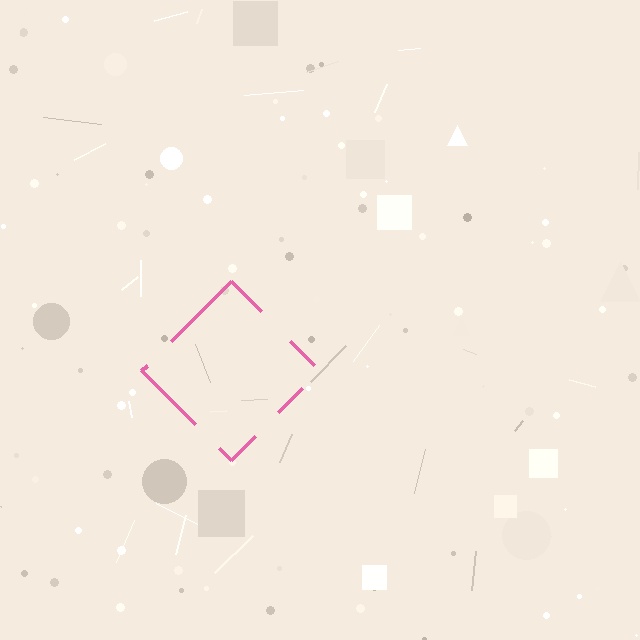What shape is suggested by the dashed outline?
The dashed outline suggests a diamond.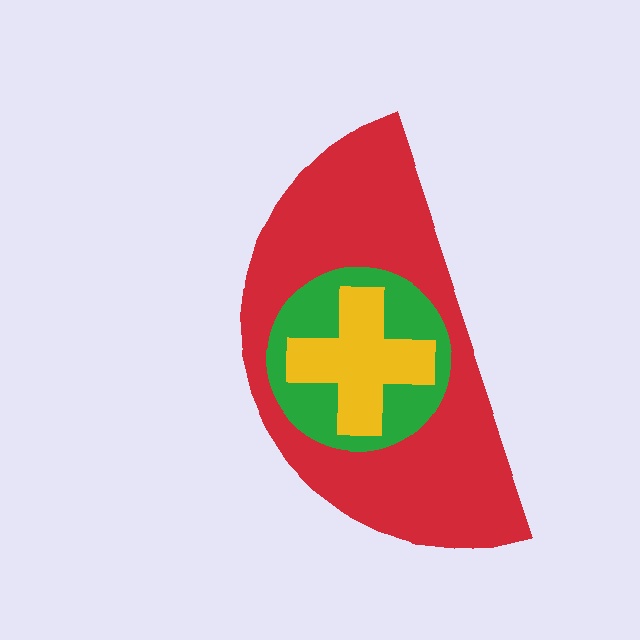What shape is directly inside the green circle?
The yellow cross.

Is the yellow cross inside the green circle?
Yes.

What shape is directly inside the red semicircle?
The green circle.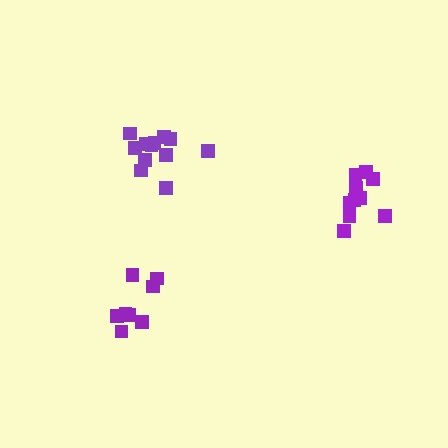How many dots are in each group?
Group 1: 12 dots, Group 2: 8 dots, Group 3: 10 dots (30 total).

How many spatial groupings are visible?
There are 3 spatial groupings.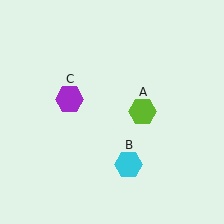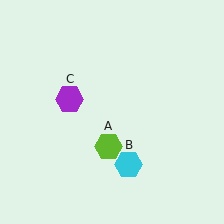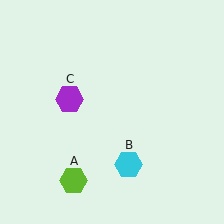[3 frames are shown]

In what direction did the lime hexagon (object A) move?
The lime hexagon (object A) moved down and to the left.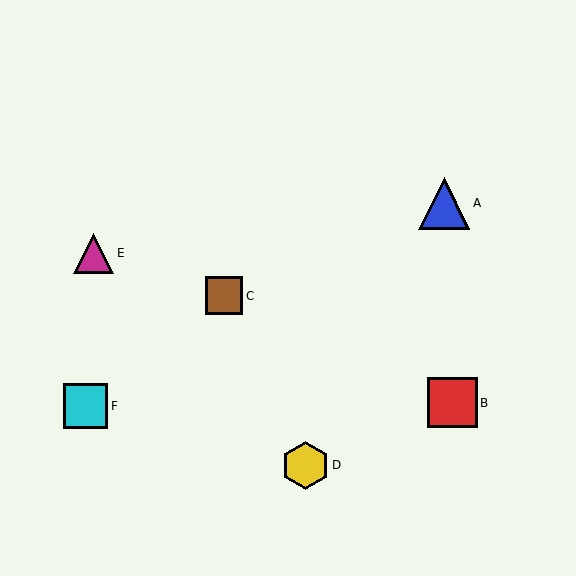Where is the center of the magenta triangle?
The center of the magenta triangle is at (94, 253).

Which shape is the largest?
The blue triangle (labeled A) is the largest.